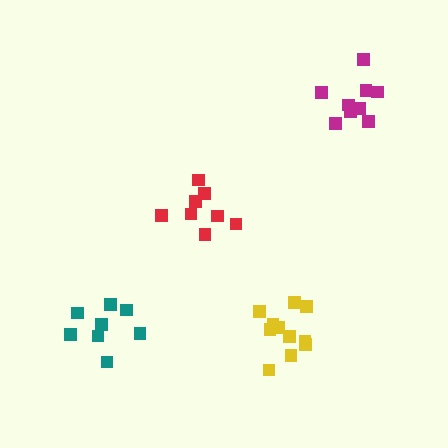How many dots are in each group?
Group 1: 11 dots, Group 2: 8 dots, Group 3: 10 dots, Group 4: 8 dots (37 total).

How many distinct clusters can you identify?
There are 4 distinct clusters.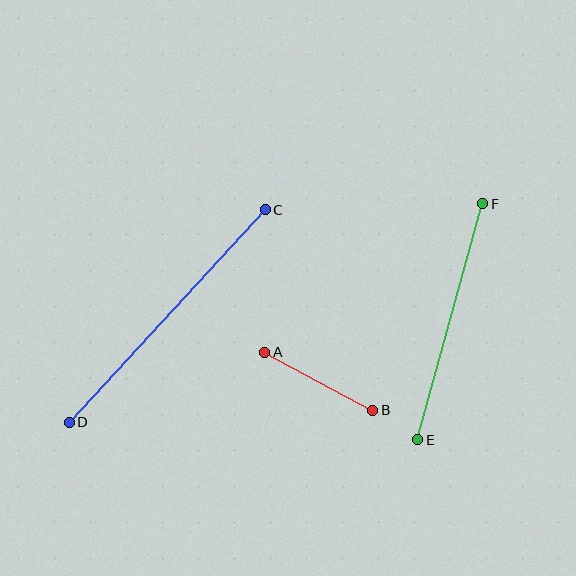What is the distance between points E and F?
The distance is approximately 245 pixels.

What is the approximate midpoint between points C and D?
The midpoint is at approximately (167, 316) pixels.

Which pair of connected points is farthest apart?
Points C and D are farthest apart.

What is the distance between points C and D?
The distance is approximately 289 pixels.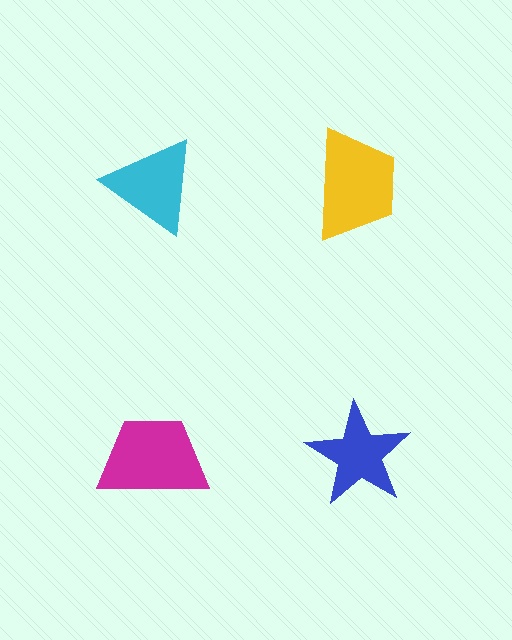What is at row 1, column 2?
A yellow trapezoid.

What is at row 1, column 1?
A cyan triangle.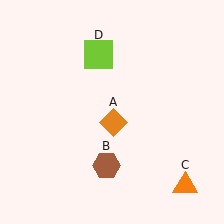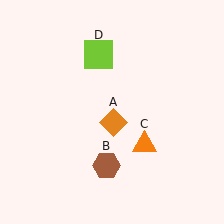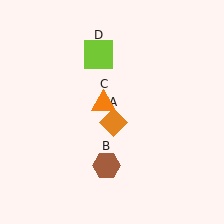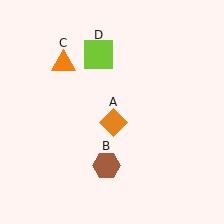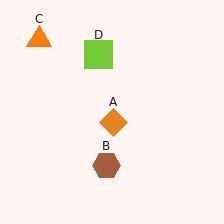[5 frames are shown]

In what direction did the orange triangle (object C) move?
The orange triangle (object C) moved up and to the left.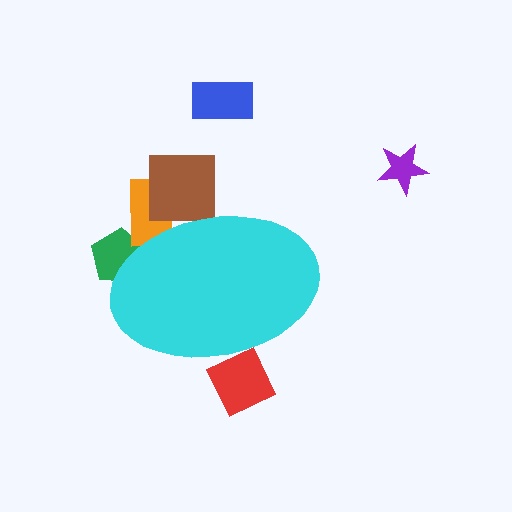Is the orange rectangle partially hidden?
Yes, the orange rectangle is partially hidden behind the cyan ellipse.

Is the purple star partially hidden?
No, the purple star is fully visible.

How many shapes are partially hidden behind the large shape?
4 shapes are partially hidden.